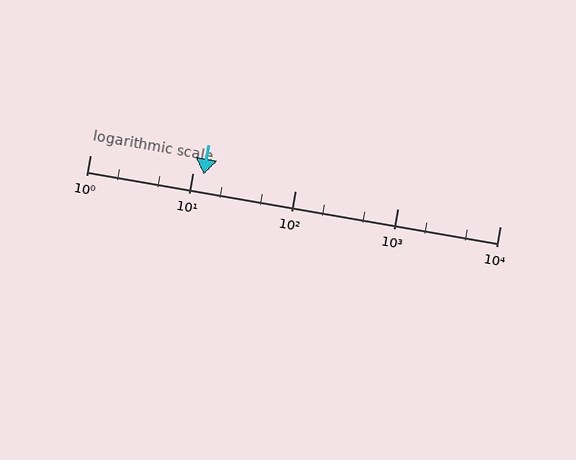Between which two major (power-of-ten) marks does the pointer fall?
The pointer is between 10 and 100.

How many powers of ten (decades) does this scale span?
The scale spans 4 decades, from 1 to 10000.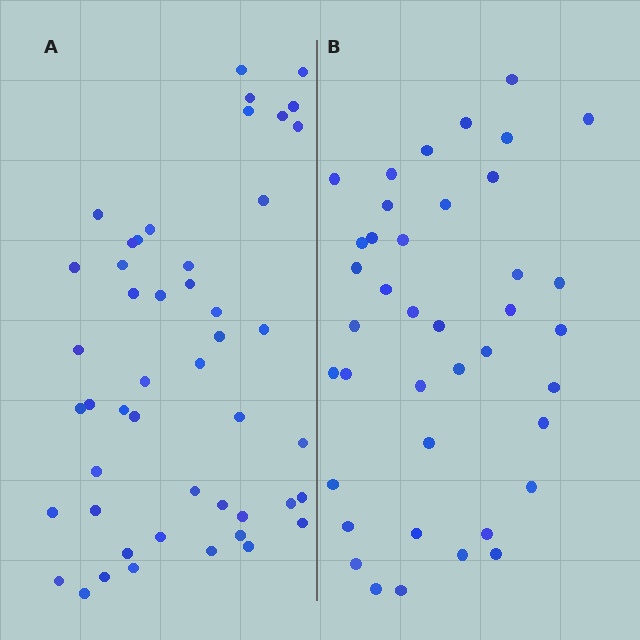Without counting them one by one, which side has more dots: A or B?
Region A (the left region) has more dots.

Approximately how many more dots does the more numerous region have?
Region A has roughly 8 or so more dots than region B.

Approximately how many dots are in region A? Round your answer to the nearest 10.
About 50 dots. (The exact count is 48, which rounds to 50.)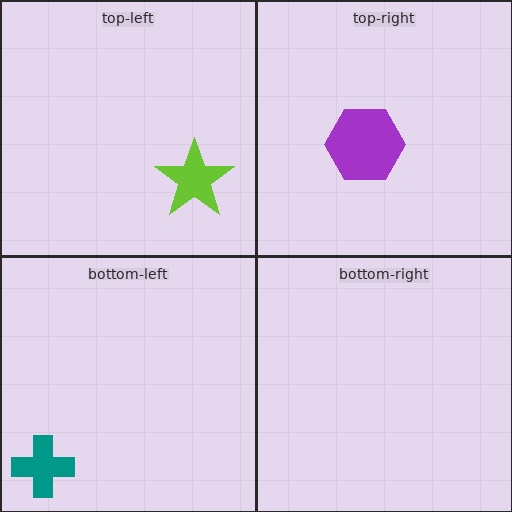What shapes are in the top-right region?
The purple hexagon.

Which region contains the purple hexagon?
The top-right region.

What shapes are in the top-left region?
The lime star.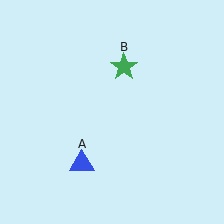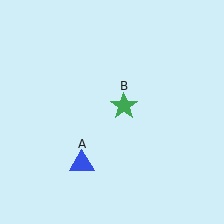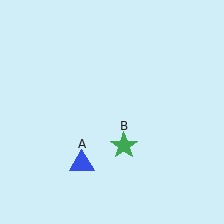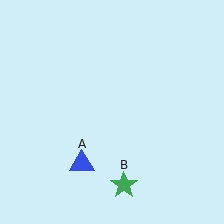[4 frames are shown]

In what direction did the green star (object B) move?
The green star (object B) moved down.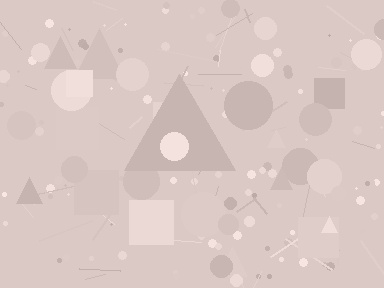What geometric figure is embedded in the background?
A triangle is embedded in the background.